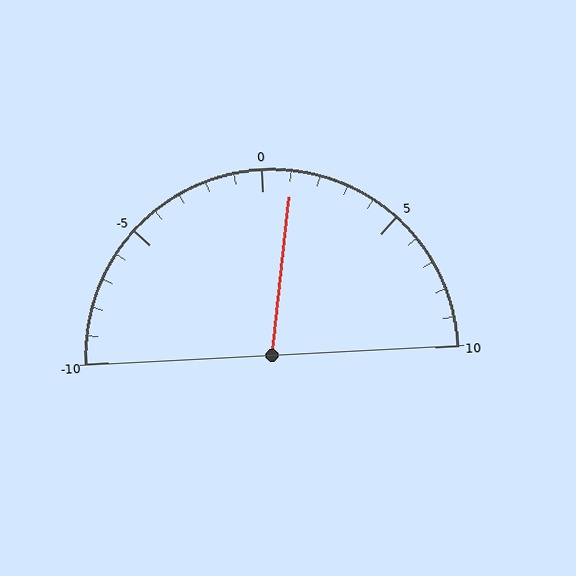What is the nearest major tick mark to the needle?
The nearest major tick mark is 0.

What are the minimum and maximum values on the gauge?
The gauge ranges from -10 to 10.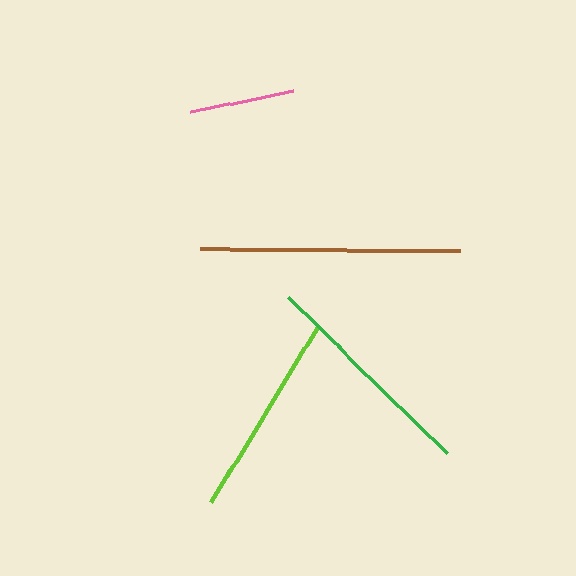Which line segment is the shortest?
The pink line is the shortest at approximately 105 pixels.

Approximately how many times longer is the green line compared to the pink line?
The green line is approximately 2.1 times the length of the pink line.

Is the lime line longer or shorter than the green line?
The green line is longer than the lime line.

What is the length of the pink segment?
The pink segment is approximately 105 pixels long.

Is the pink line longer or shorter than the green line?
The green line is longer than the pink line.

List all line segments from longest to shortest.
From longest to shortest: brown, green, lime, pink.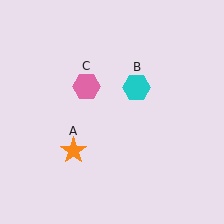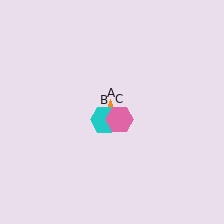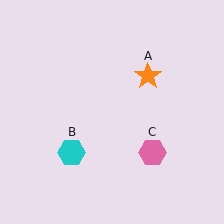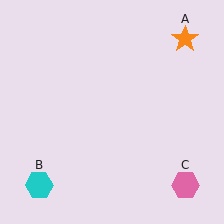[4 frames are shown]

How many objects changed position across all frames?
3 objects changed position: orange star (object A), cyan hexagon (object B), pink hexagon (object C).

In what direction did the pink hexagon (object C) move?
The pink hexagon (object C) moved down and to the right.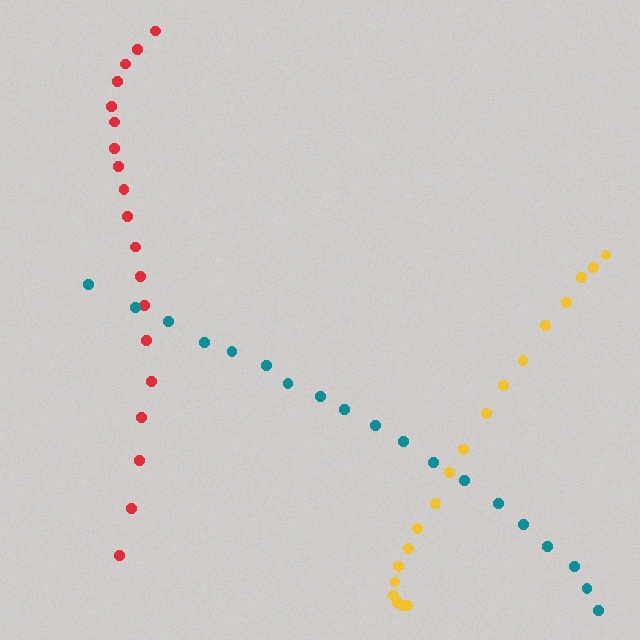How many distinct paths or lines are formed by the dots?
There are 3 distinct paths.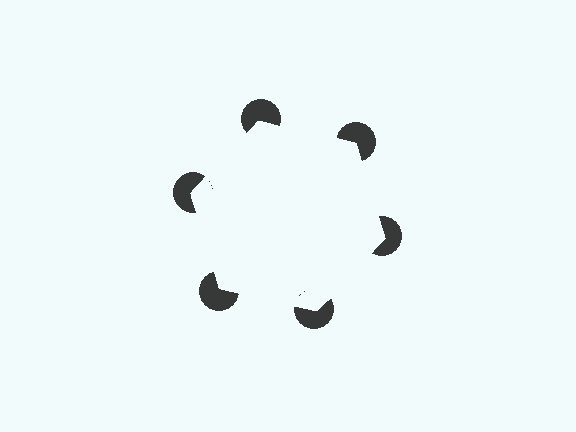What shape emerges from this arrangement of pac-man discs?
An illusory hexagon — its edges are inferred from the aligned wedge cuts in the pac-man discs, not physically drawn.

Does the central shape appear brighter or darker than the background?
It typically appears slightly brighter than the background, even though no actual brightness change is drawn.